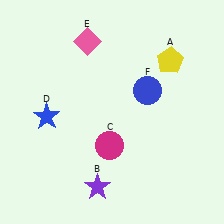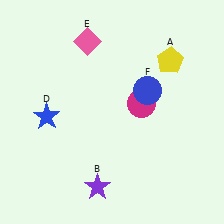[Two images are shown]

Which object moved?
The magenta circle (C) moved up.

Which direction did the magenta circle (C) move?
The magenta circle (C) moved up.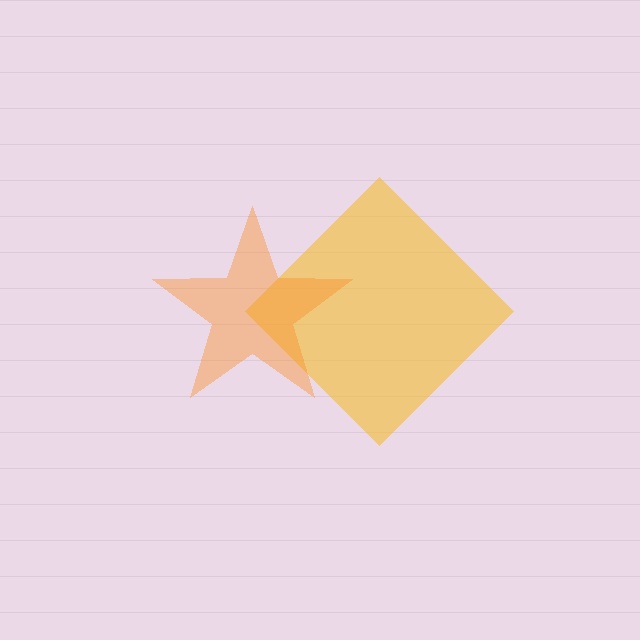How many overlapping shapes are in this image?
There are 2 overlapping shapes in the image.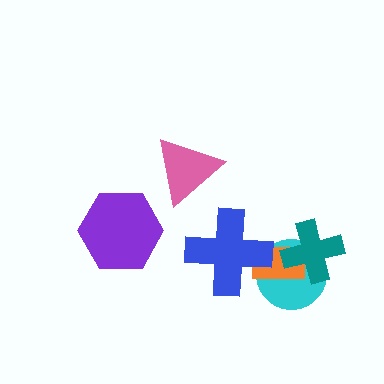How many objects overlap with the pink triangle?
0 objects overlap with the pink triangle.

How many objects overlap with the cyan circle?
3 objects overlap with the cyan circle.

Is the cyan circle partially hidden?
Yes, it is partially covered by another shape.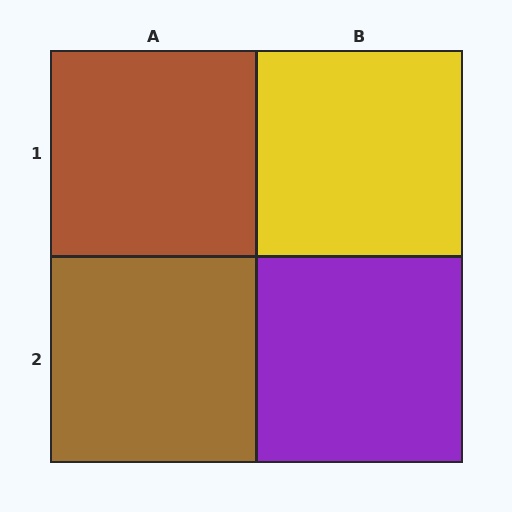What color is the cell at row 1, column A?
Brown.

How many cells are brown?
2 cells are brown.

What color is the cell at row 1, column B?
Yellow.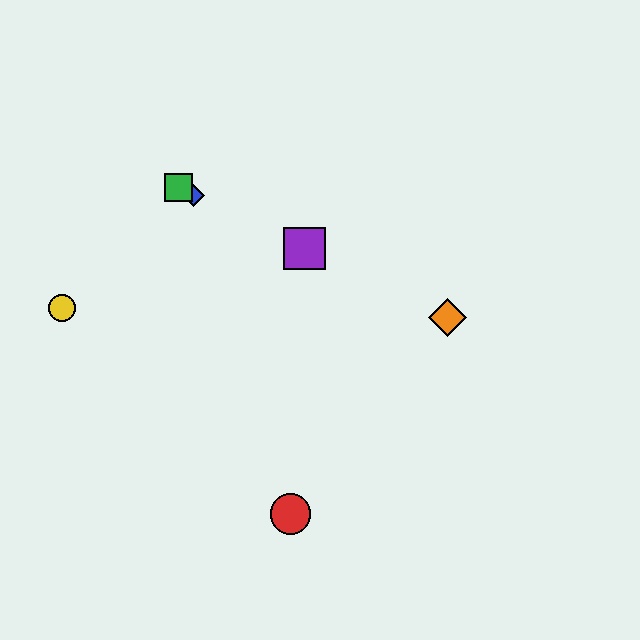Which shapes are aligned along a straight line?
The blue diamond, the green square, the purple square, the orange diamond are aligned along a straight line.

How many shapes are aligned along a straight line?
4 shapes (the blue diamond, the green square, the purple square, the orange diamond) are aligned along a straight line.